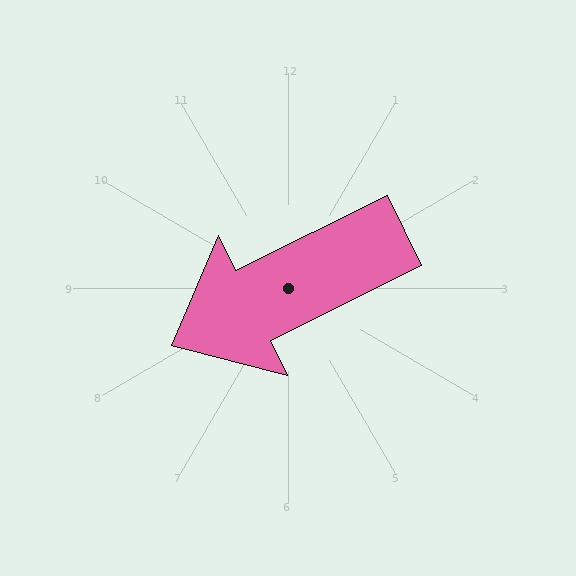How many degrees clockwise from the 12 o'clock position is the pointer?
Approximately 244 degrees.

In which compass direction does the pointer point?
Southwest.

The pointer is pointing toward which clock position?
Roughly 8 o'clock.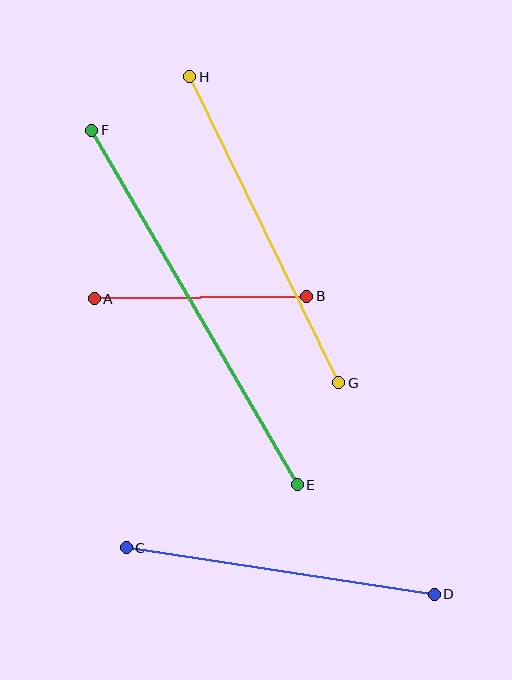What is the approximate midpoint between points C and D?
The midpoint is at approximately (280, 571) pixels.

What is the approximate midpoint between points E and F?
The midpoint is at approximately (194, 308) pixels.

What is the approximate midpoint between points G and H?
The midpoint is at approximately (264, 230) pixels.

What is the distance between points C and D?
The distance is approximately 311 pixels.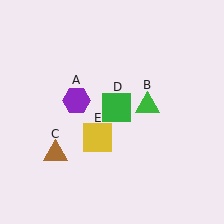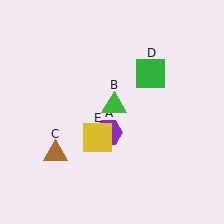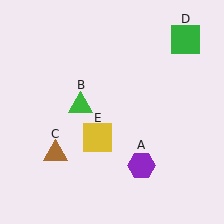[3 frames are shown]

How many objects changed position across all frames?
3 objects changed position: purple hexagon (object A), green triangle (object B), green square (object D).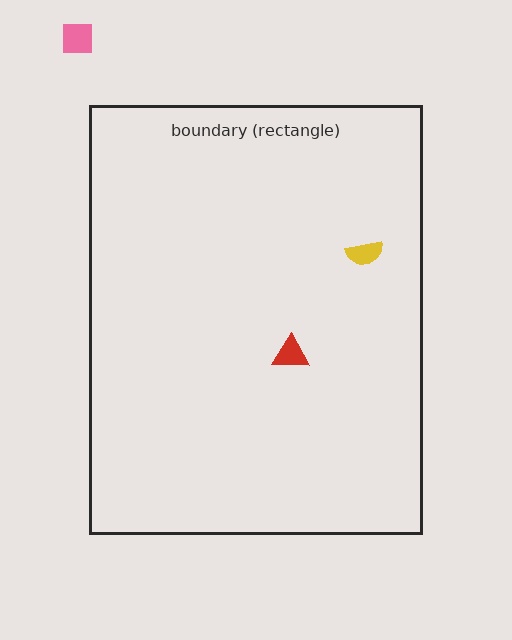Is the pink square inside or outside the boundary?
Outside.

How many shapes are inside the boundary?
2 inside, 1 outside.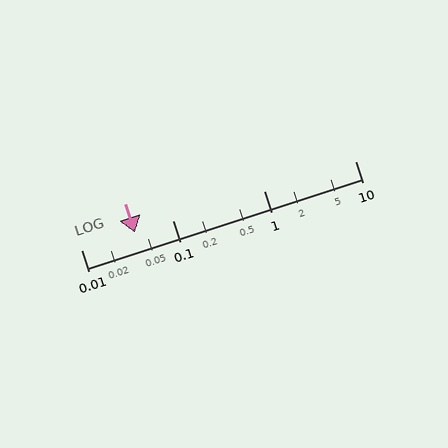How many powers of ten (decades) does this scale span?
The scale spans 3 decades, from 0.01 to 10.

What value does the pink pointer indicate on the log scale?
The pointer indicates approximately 0.039.